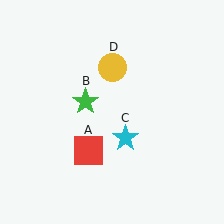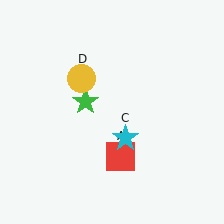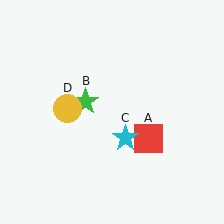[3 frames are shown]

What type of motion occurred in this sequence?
The red square (object A), yellow circle (object D) rotated counterclockwise around the center of the scene.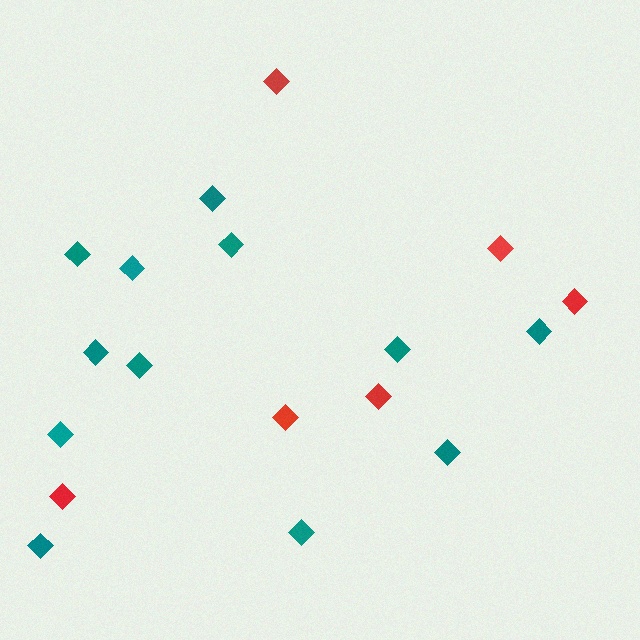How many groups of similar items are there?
There are 2 groups: one group of teal diamonds (12) and one group of red diamonds (6).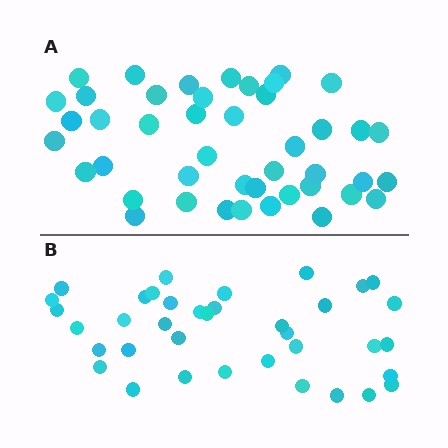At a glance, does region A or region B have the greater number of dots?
Region A (the top region) has more dots.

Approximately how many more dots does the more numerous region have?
Region A has roughly 8 or so more dots than region B.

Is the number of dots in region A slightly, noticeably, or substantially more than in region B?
Region A has only slightly more — the two regions are fairly close. The ratio is roughly 1.2 to 1.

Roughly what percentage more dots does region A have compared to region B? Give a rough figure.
About 20% more.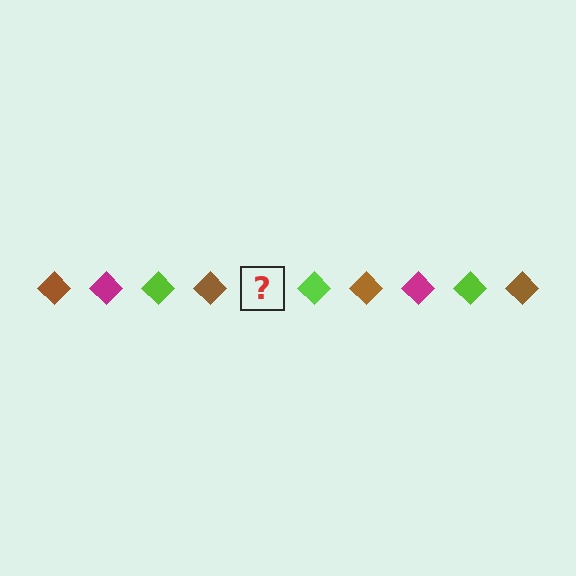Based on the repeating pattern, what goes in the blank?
The blank should be a magenta diamond.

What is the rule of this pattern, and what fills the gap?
The rule is that the pattern cycles through brown, magenta, lime diamonds. The gap should be filled with a magenta diamond.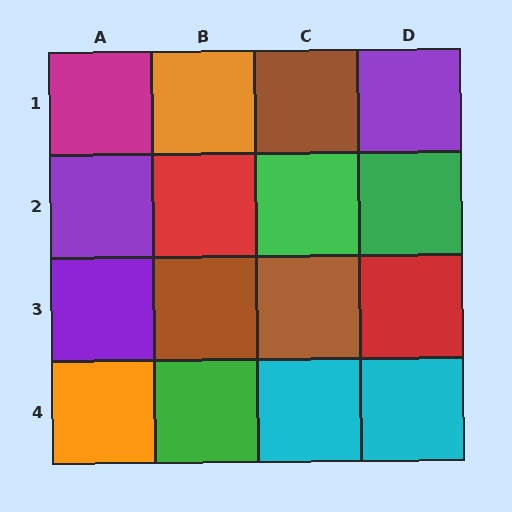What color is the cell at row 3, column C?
Brown.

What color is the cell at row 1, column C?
Brown.